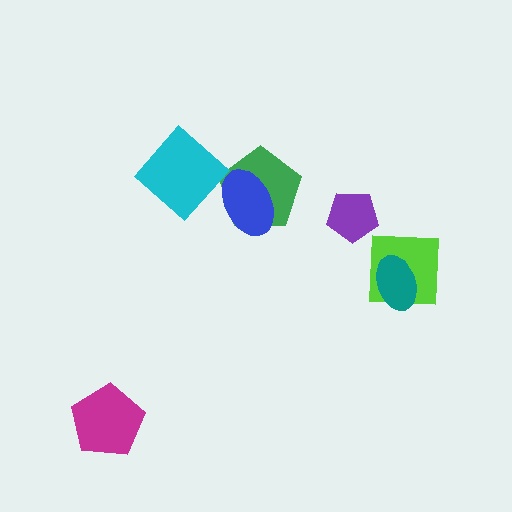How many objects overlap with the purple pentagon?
0 objects overlap with the purple pentagon.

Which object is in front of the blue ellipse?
The cyan diamond is in front of the blue ellipse.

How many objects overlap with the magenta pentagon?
0 objects overlap with the magenta pentagon.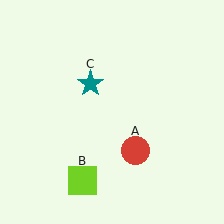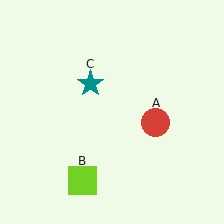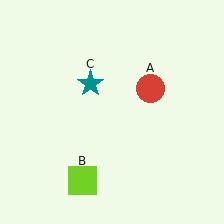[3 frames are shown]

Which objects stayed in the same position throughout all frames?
Lime square (object B) and teal star (object C) remained stationary.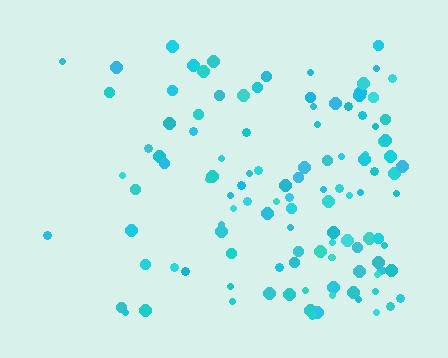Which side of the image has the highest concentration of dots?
The right.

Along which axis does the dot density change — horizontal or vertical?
Horizontal.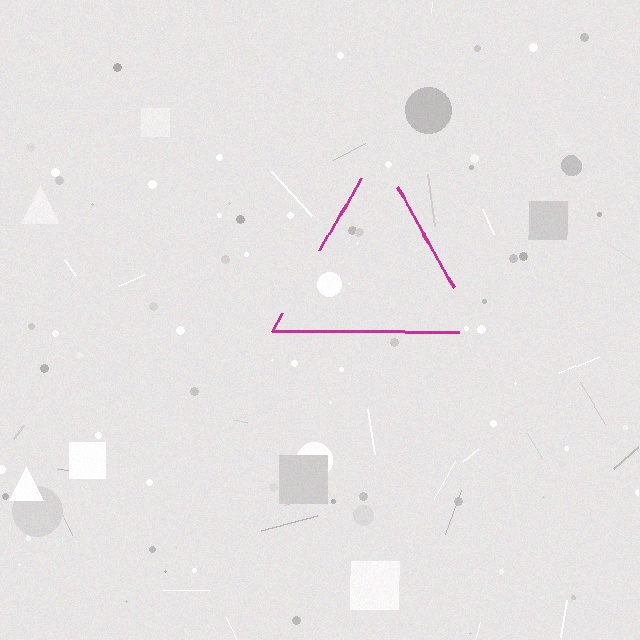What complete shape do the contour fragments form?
The contour fragments form a triangle.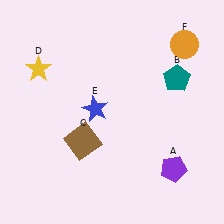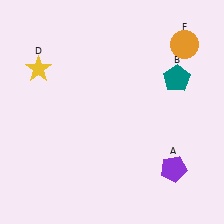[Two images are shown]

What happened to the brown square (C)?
The brown square (C) was removed in Image 2. It was in the bottom-left area of Image 1.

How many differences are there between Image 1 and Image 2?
There are 2 differences between the two images.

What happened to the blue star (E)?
The blue star (E) was removed in Image 2. It was in the top-left area of Image 1.